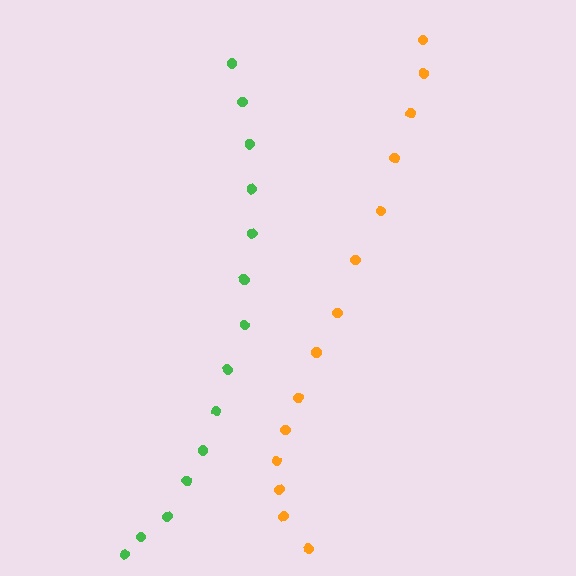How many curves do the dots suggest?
There are 2 distinct paths.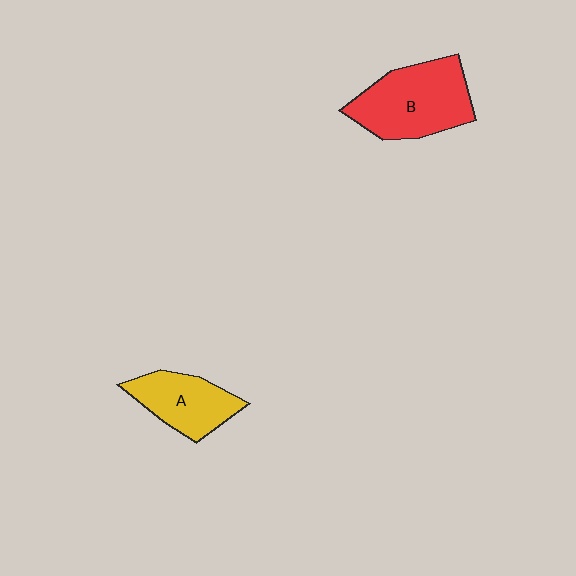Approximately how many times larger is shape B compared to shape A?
Approximately 1.5 times.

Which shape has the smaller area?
Shape A (yellow).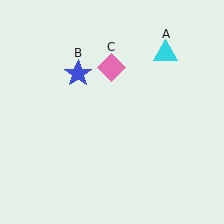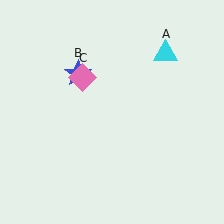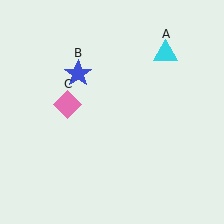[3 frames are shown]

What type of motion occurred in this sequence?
The pink diamond (object C) rotated counterclockwise around the center of the scene.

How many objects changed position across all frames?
1 object changed position: pink diamond (object C).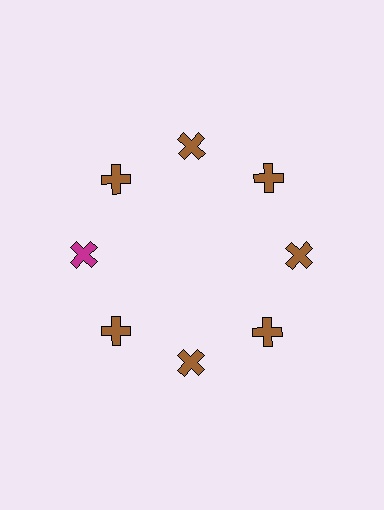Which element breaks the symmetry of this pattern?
The magenta cross at roughly the 9 o'clock position breaks the symmetry. All other shapes are brown crosses.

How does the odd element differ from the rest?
It has a different color: magenta instead of brown.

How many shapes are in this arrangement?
There are 8 shapes arranged in a ring pattern.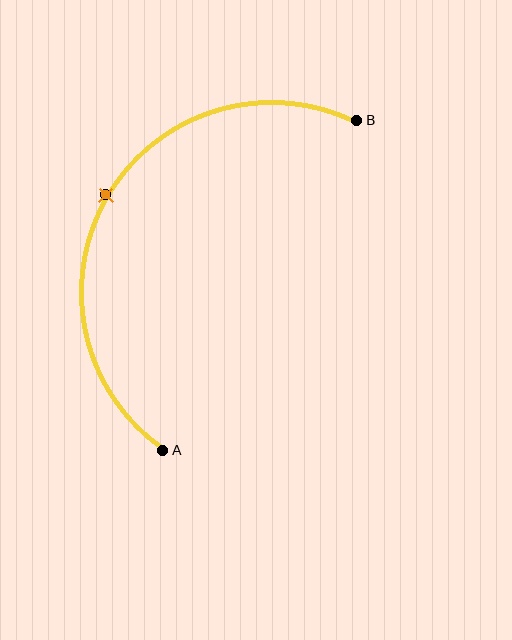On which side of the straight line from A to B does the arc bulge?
The arc bulges to the left of the straight line connecting A and B.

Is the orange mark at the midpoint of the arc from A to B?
Yes. The orange mark lies on the arc at equal arc-length from both A and B — it is the arc midpoint.